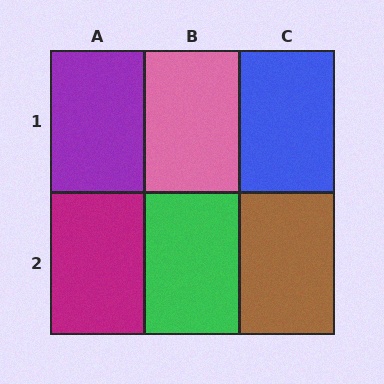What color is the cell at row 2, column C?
Brown.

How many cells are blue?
1 cell is blue.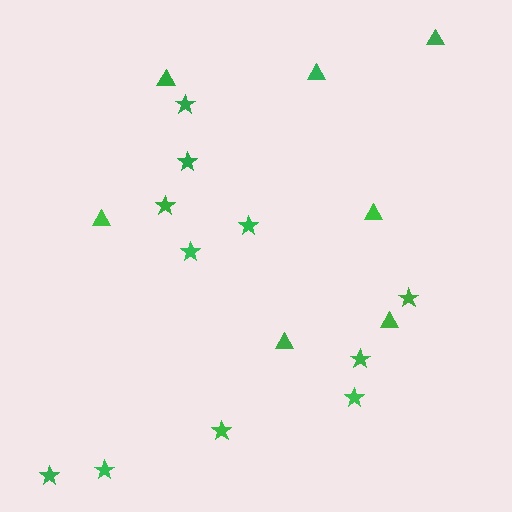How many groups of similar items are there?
There are 2 groups: one group of stars (11) and one group of triangles (7).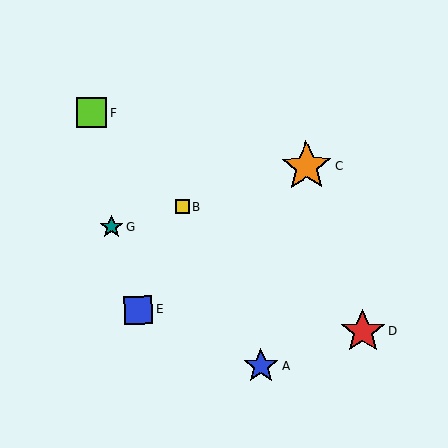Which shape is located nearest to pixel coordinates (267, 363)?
The blue star (labeled A) at (261, 366) is nearest to that location.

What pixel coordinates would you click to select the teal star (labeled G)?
Click at (112, 226) to select the teal star G.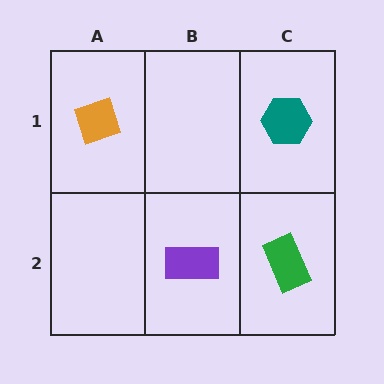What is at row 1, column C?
A teal hexagon.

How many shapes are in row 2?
2 shapes.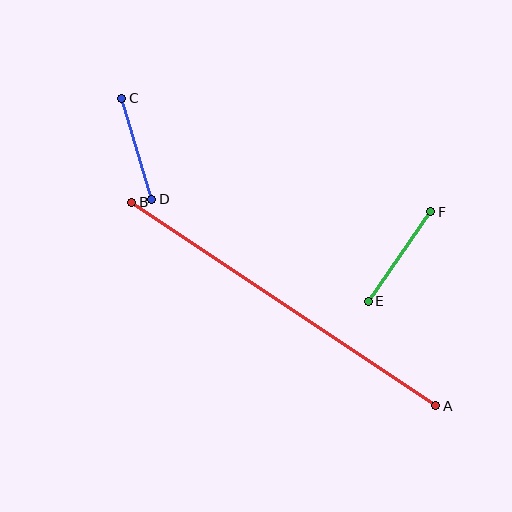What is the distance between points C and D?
The distance is approximately 105 pixels.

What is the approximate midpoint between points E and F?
The midpoint is at approximately (399, 257) pixels.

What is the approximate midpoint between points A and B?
The midpoint is at approximately (284, 304) pixels.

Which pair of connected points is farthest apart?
Points A and B are farthest apart.